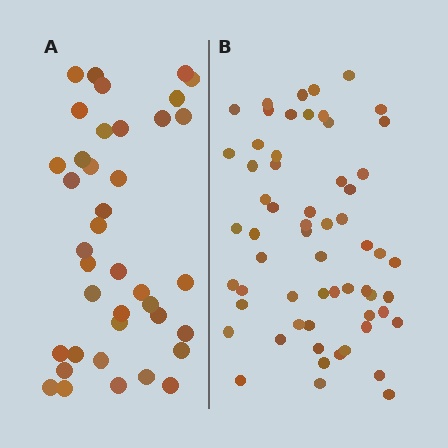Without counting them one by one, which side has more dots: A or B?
Region B (the right region) has more dots.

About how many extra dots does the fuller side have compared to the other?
Region B has approximately 20 more dots than region A.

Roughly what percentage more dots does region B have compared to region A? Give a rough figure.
About 55% more.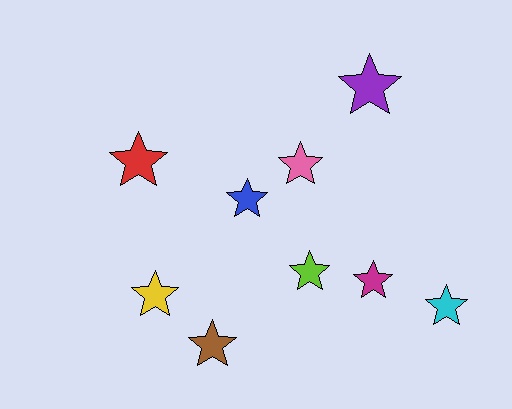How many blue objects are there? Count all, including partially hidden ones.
There is 1 blue object.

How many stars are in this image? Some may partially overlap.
There are 9 stars.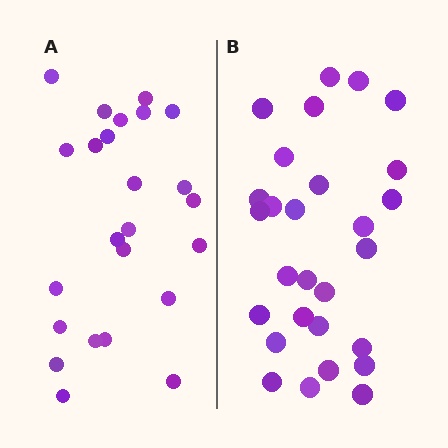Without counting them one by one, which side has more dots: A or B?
Region B (the right region) has more dots.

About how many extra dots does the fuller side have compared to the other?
Region B has about 4 more dots than region A.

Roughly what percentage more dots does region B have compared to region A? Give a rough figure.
About 15% more.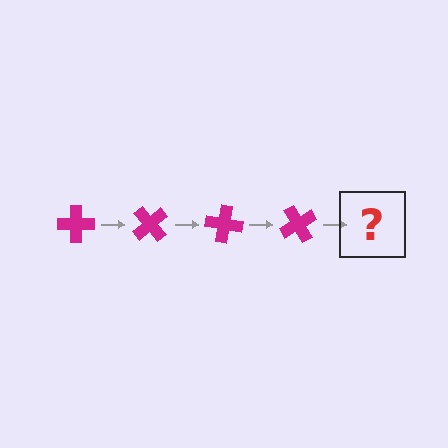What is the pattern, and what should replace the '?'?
The pattern is that the cross rotates 50 degrees each step. The '?' should be a magenta cross rotated 200 degrees.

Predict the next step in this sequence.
The next step is a magenta cross rotated 200 degrees.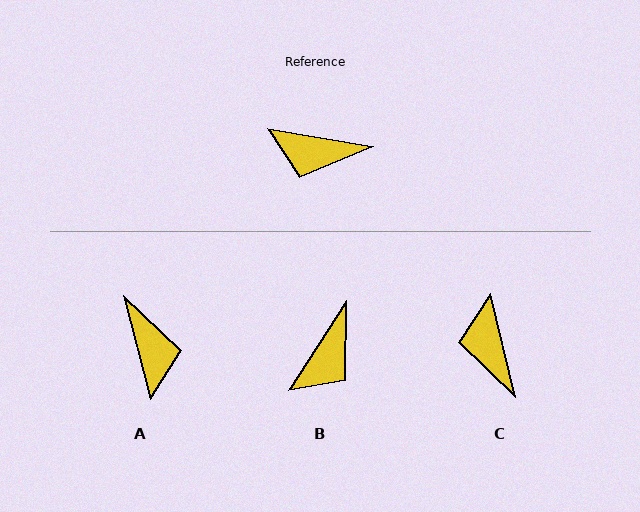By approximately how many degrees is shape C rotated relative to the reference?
Approximately 66 degrees clockwise.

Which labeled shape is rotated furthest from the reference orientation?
A, about 114 degrees away.